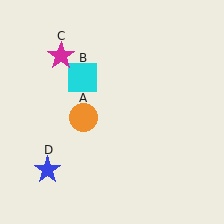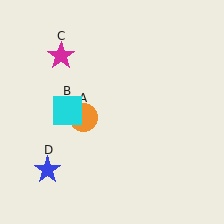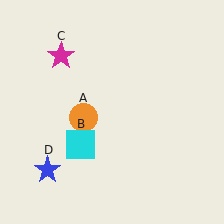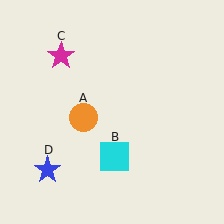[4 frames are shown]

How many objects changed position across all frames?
1 object changed position: cyan square (object B).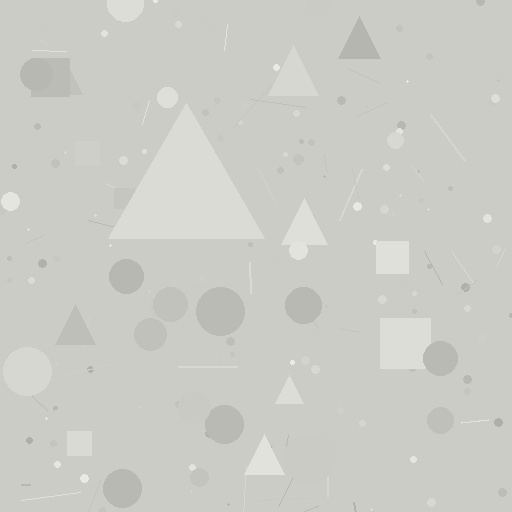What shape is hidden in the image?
A triangle is hidden in the image.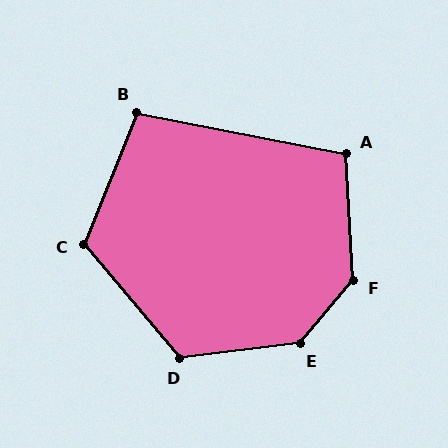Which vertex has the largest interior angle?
E, at approximately 138 degrees.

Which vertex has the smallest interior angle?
B, at approximately 101 degrees.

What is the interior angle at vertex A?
Approximately 104 degrees (obtuse).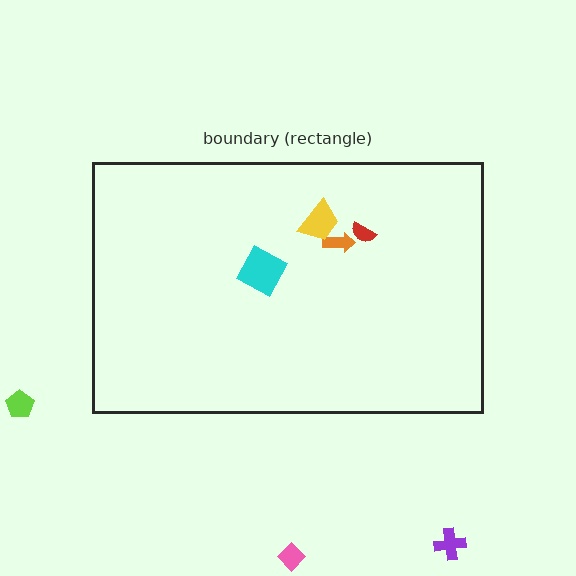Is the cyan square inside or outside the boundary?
Inside.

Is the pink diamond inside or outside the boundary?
Outside.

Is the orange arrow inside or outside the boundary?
Inside.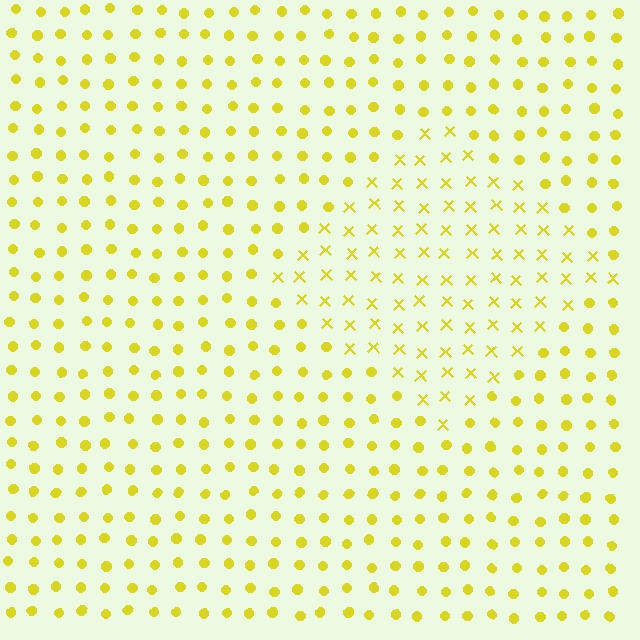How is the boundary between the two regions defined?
The boundary is defined by a change in element shape: X marks inside vs. circles outside. All elements share the same color and spacing.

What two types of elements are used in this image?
The image uses X marks inside the diamond region and circles outside it.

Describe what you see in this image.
The image is filled with small yellow elements arranged in a uniform grid. A diamond-shaped region contains X marks, while the surrounding area contains circles. The boundary is defined purely by the change in element shape.